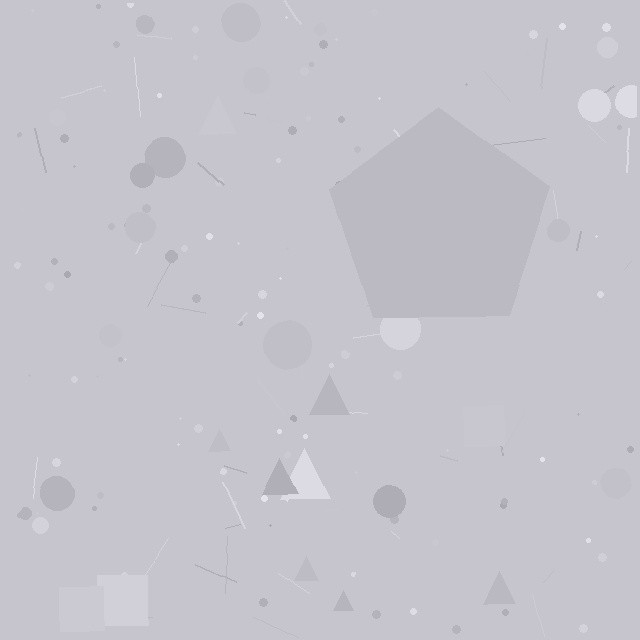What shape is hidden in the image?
A pentagon is hidden in the image.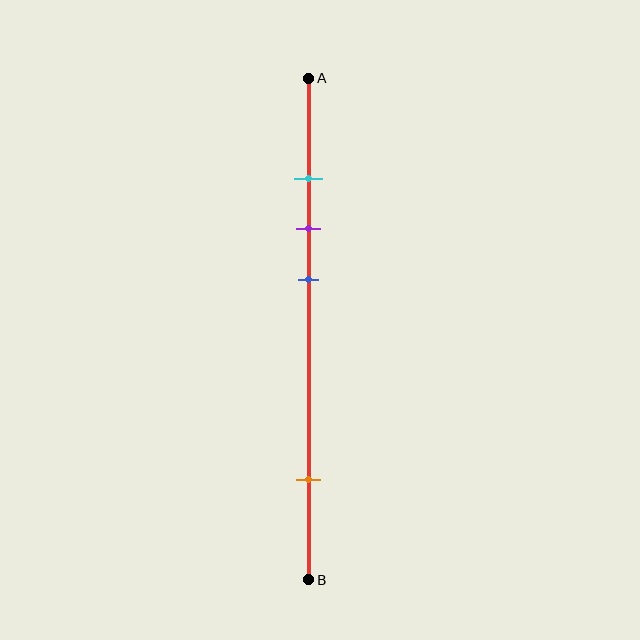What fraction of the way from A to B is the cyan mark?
The cyan mark is approximately 20% (0.2) of the way from A to B.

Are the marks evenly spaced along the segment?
No, the marks are not evenly spaced.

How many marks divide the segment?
There are 4 marks dividing the segment.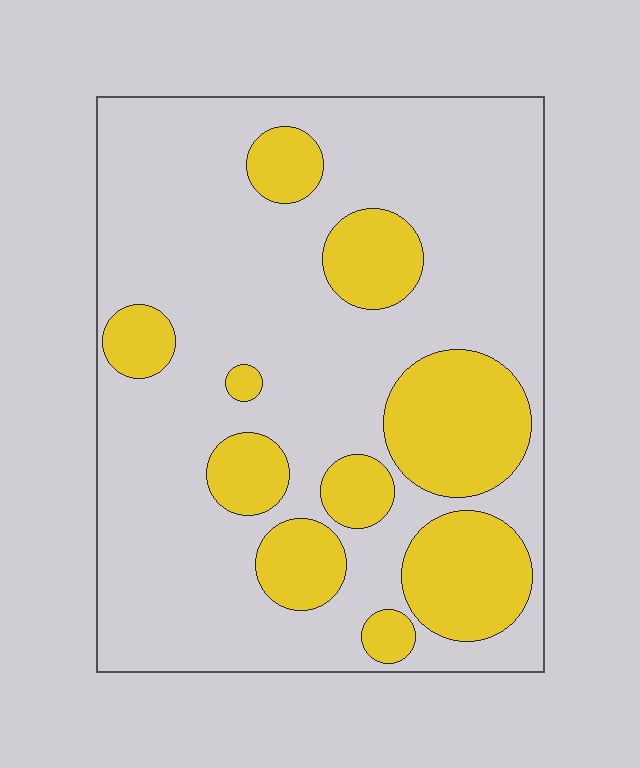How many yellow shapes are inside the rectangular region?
10.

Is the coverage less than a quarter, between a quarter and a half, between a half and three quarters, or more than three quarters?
Between a quarter and a half.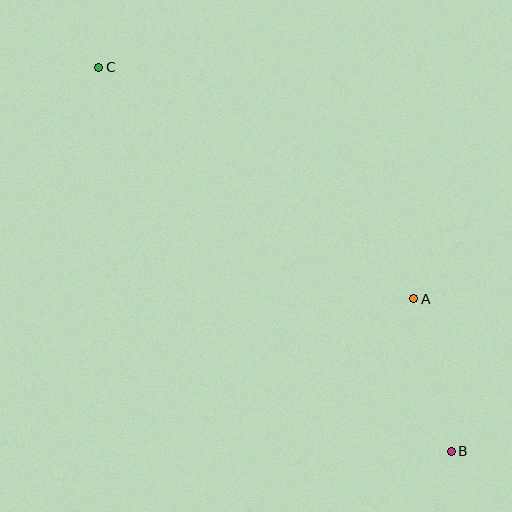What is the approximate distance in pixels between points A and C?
The distance between A and C is approximately 391 pixels.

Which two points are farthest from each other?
Points B and C are farthest from each other.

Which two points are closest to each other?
Points A and B are closest to each other.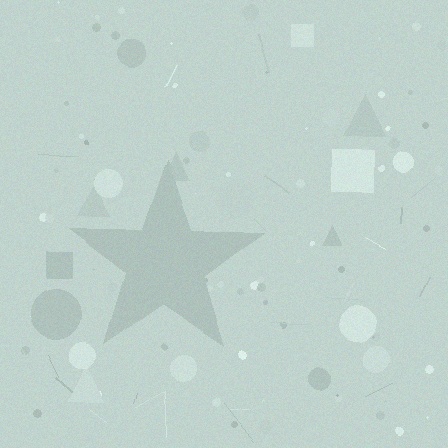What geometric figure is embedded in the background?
A star is embedded in the background.